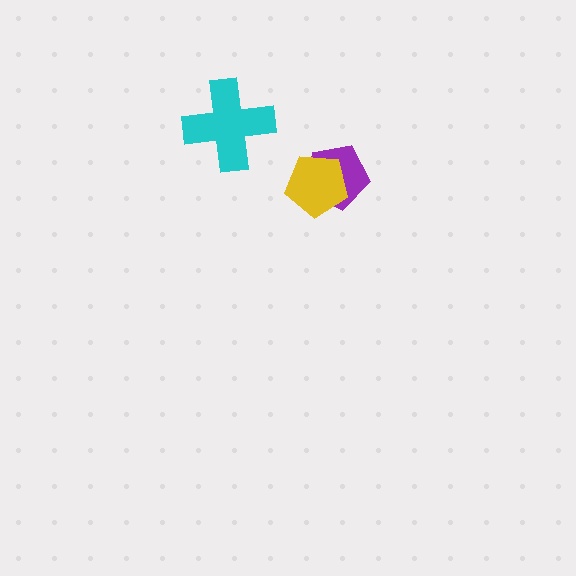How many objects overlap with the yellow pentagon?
1 object overlaps with the yellow pentagon.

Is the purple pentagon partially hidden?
Yes, it is partially covered by another shape.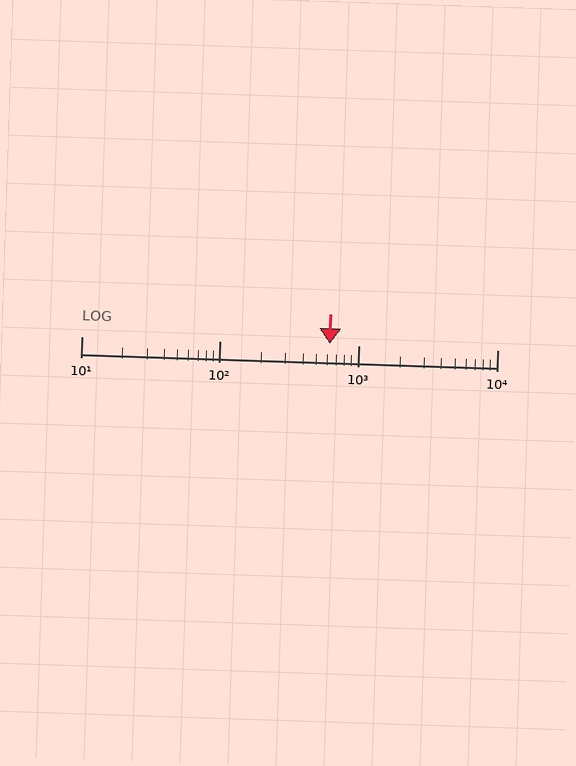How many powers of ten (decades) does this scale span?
The scale spans 3 decades, from 10 to 10000.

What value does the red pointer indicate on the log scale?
The pointer indicates approximately 620.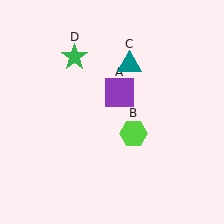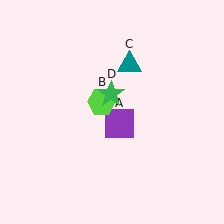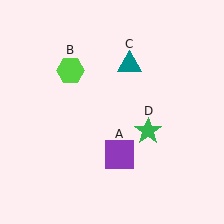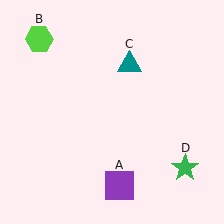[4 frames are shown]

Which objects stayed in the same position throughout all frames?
Teal triangle (object C) remained stationary.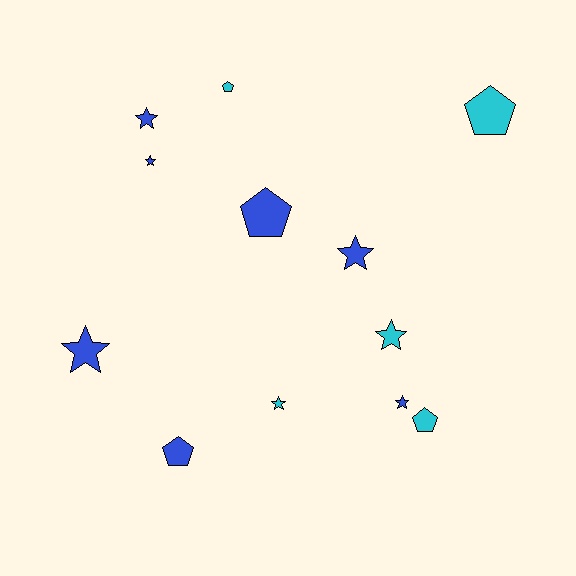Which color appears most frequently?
Blue, with 7 objects.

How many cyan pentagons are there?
There are 3 cyan pentagons.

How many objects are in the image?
There are 12 objects.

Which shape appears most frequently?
Star, with 7 objects.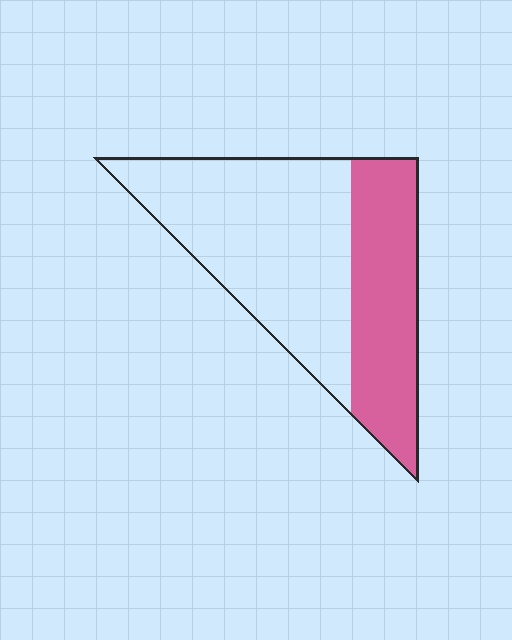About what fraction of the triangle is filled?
About three eighths (3/8).